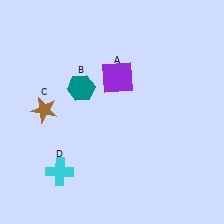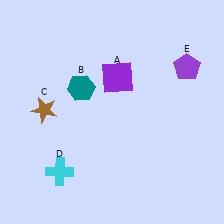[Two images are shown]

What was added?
A purple pentagon (E) was added in Image 2.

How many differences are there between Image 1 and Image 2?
There is 1 difference between the two images.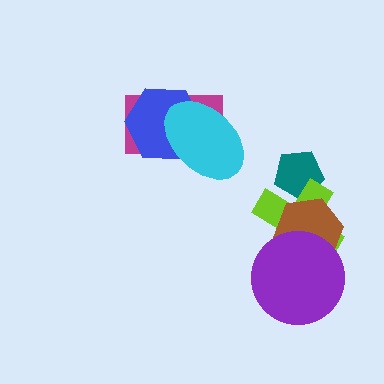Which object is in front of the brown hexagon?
The purple circle is in front of the brown hexagon.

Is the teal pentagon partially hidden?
Yes, it is partially covered by another shape.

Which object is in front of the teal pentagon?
The lime cross is in front of the teal pentagon.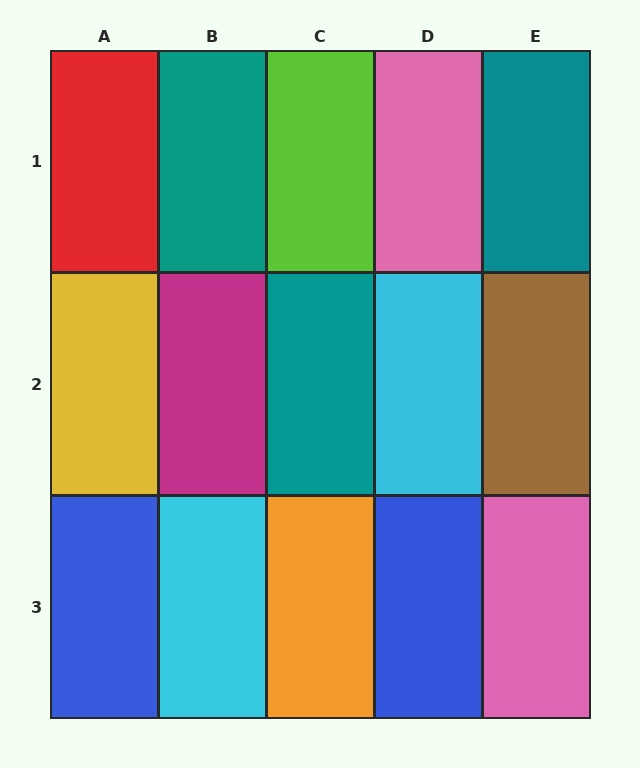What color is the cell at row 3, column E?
Pink.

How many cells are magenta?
1 cell is magenta.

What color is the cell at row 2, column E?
Brown.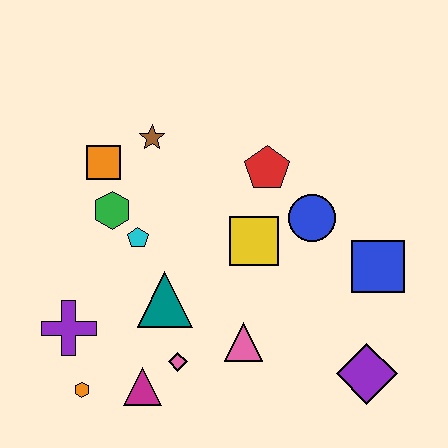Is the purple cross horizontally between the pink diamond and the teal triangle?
No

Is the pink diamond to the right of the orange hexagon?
Yes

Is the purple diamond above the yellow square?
No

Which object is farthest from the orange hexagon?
The blue square is farthest from the orange hexagon.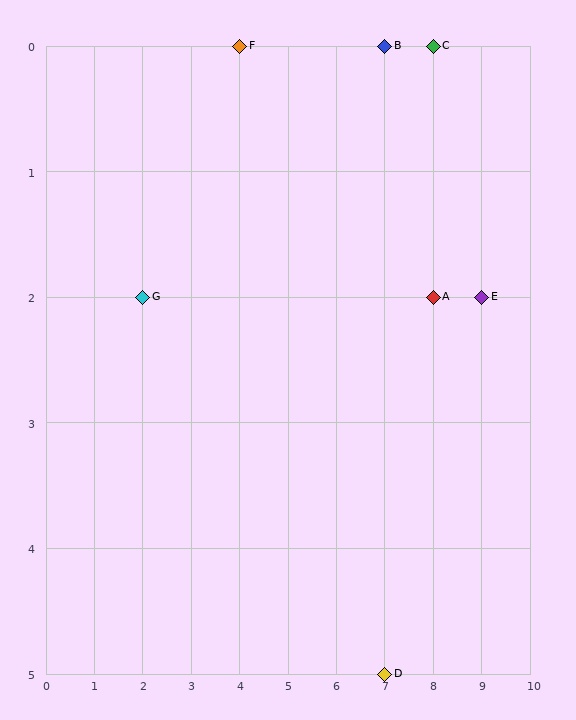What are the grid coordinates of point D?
Point D is at grid coordinates (7, 5).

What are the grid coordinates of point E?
Point E is at grid coordinates (9, 2).